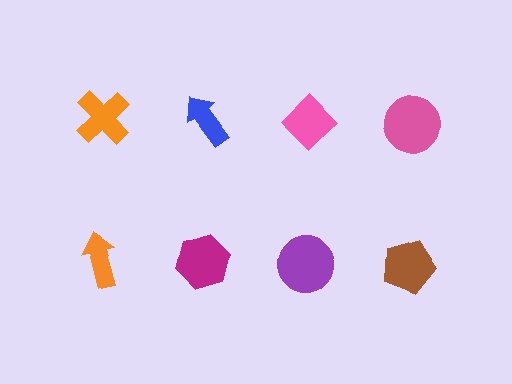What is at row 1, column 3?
A pink diamond.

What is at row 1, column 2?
A blue arrow.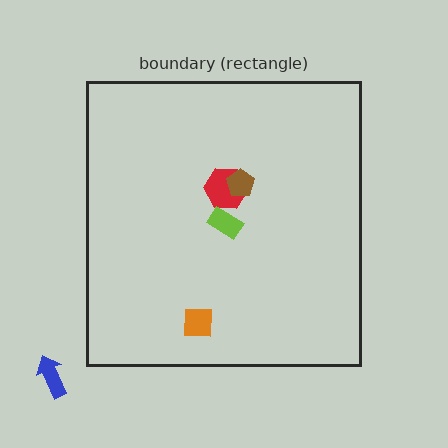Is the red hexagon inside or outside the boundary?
Inside.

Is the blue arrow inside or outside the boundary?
Outside.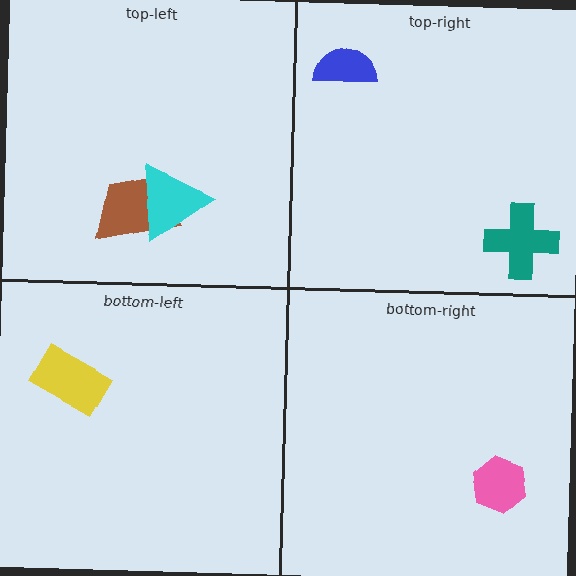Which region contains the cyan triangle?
The top-left region.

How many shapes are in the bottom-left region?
1.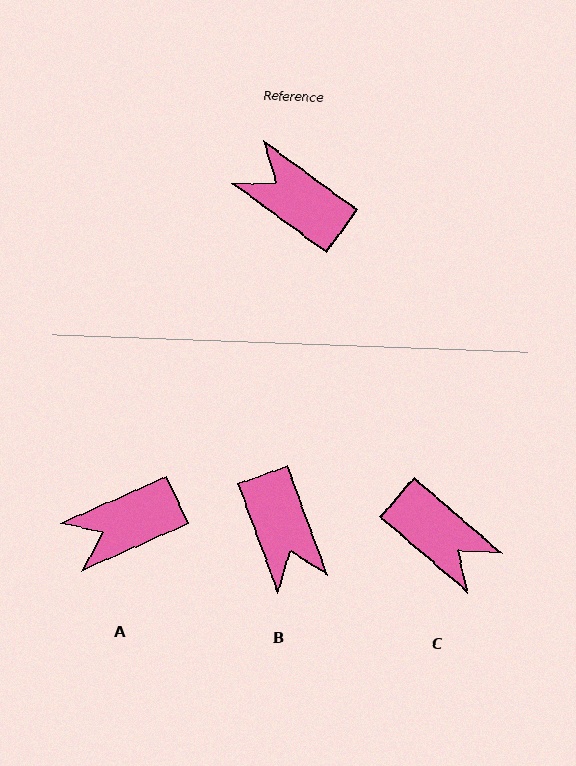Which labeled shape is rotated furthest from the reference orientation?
C, about 176 degrees away.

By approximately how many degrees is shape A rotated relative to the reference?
Approximately 60 degrees counter-clockwise.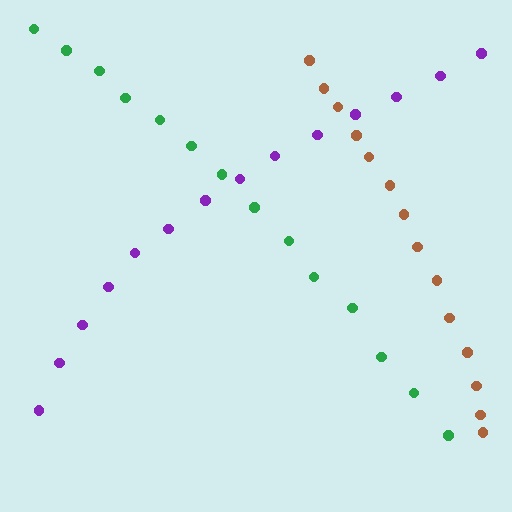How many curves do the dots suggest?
There are 3 distinct paths.